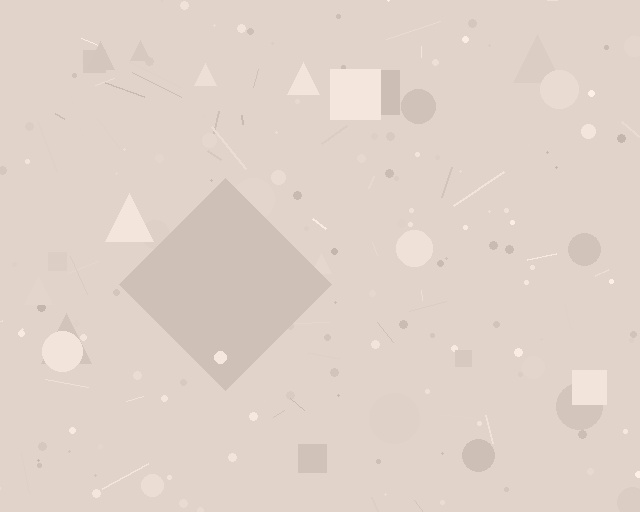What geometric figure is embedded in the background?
A diamond is embedded in the background.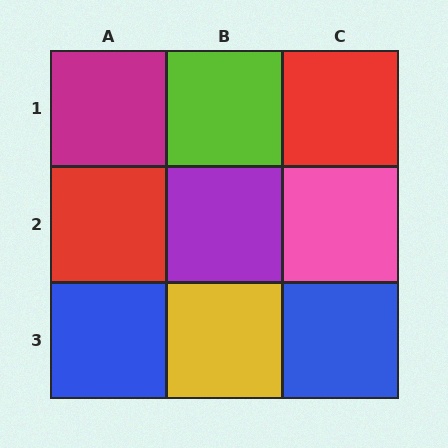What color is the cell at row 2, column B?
Purple.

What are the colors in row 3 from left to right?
Blue, yellow, blue.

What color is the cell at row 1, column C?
Red.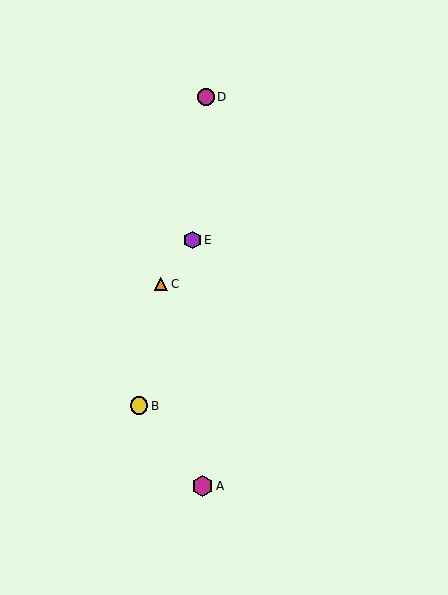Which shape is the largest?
The magenta hexagon (labeled A) is the largest.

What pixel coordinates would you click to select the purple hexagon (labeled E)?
Click at (193, 240) to select the purple hexagon E.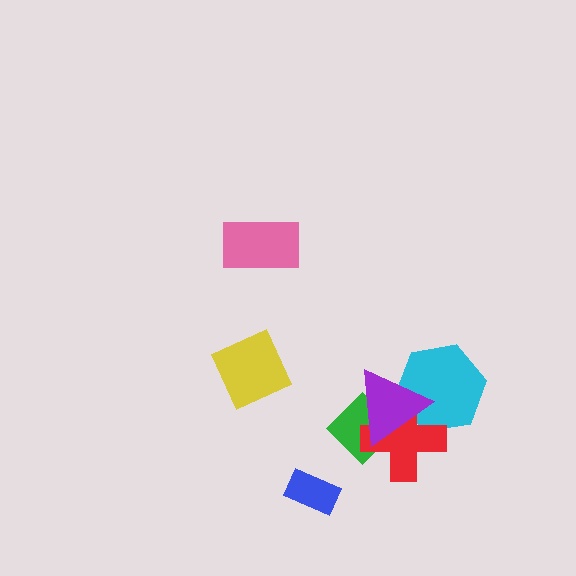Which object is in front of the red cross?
The purple triangle is in front of the red cross.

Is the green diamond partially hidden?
Yes, it is partially covered by another shape.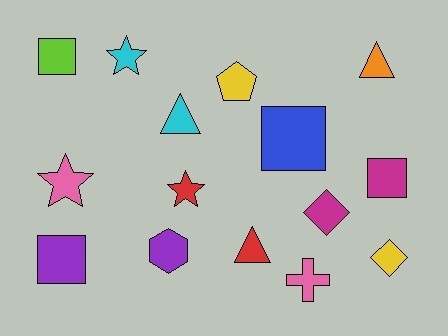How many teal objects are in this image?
There are no teal objects.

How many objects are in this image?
There are 15 objects.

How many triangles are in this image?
There are 3 triangles.